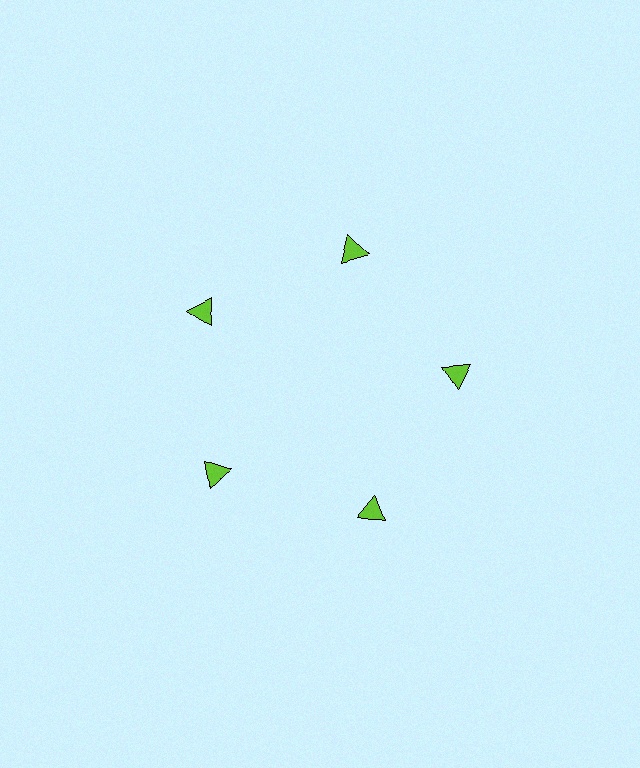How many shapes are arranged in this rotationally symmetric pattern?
There are 5 shapes, arranged in 5 groups of 1.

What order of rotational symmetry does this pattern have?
This pattern has 5-fold rotational symmetry.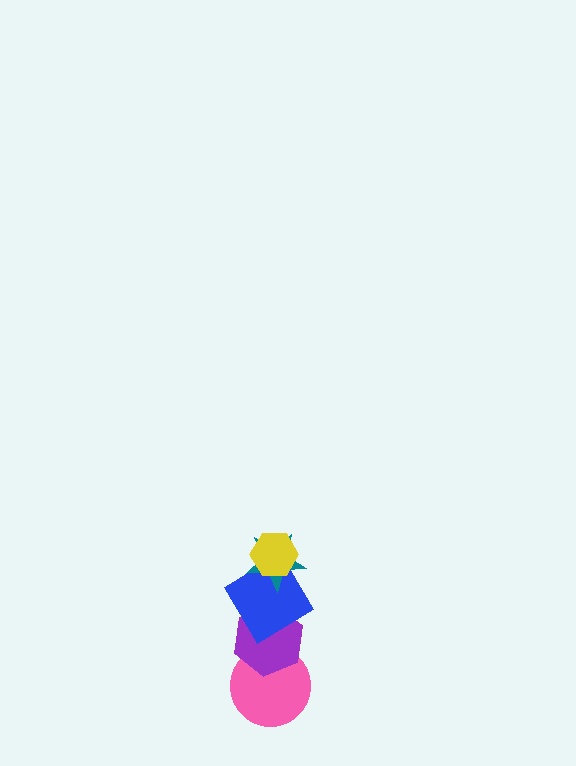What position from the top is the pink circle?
The pink circle is 5th from the top.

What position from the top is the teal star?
The teal star is 2nd from the top.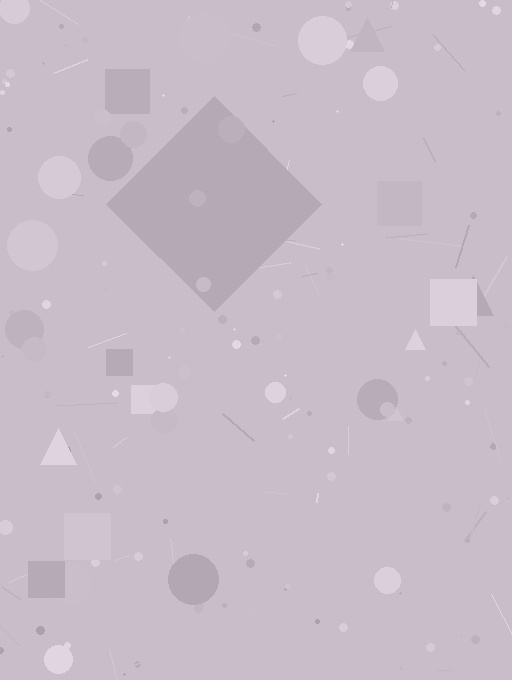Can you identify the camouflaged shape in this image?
The camouflaged shape is a diamond.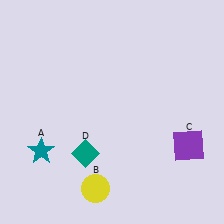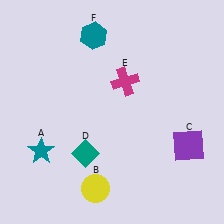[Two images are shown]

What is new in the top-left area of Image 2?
A teal hexagon (F) was added in the top-left area of Image 2.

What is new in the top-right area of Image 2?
A magenta cross (E) was added in the top-right area of Image 2.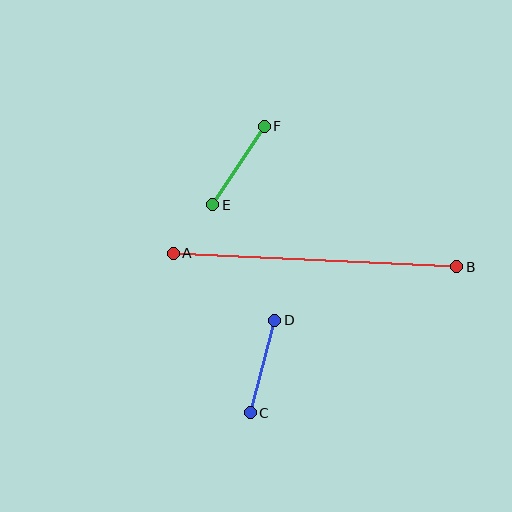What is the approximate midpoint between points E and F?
The midpoint is at approximately (238, 166) pixels.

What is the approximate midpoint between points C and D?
The midpoint is at approximately (263, 367) pixels.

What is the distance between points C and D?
The distance is approximately 96 pixels.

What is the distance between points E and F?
The distance is approximately 93 pixels.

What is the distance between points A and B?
The distance is approximately 284 pixels.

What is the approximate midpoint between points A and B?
The midpoint is at approximately (315, 260) pixels.